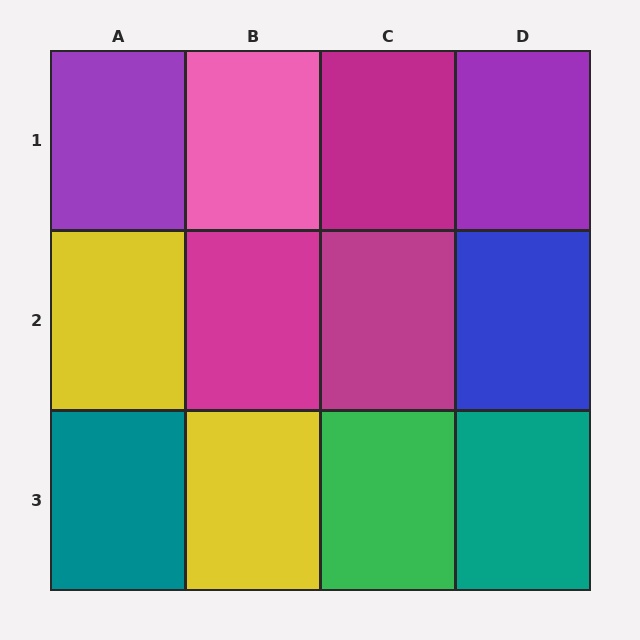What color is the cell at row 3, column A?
Teal.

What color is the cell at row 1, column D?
Purple.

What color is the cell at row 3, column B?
Yellow.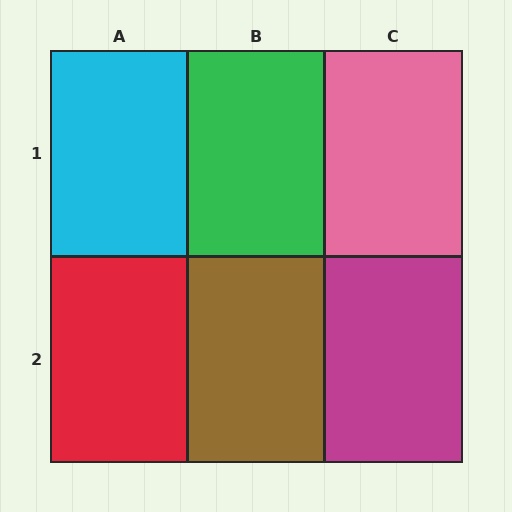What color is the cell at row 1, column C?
Pink.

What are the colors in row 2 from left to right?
Red, brown, magenta.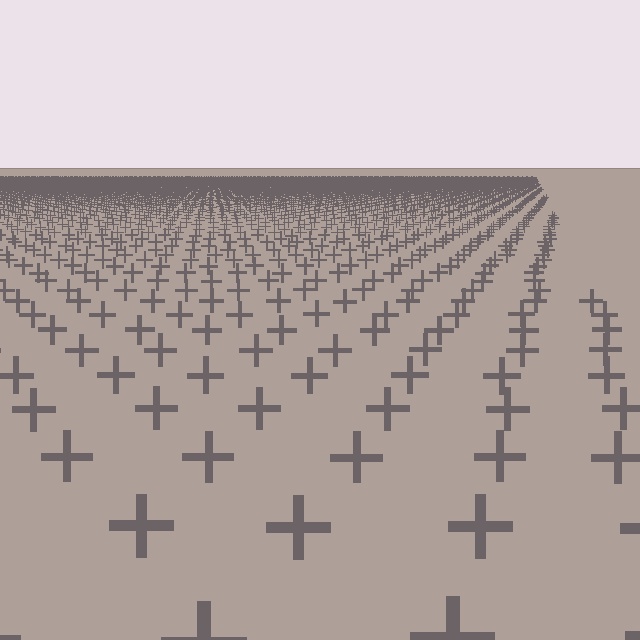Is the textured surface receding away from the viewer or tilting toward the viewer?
The surface is receding away from the viewer. Texture elements get smaller and denser toward the top.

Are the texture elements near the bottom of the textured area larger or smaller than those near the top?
Larger. Near the bottom, elements are closer to the viewer and appear at a bigger on-screen size.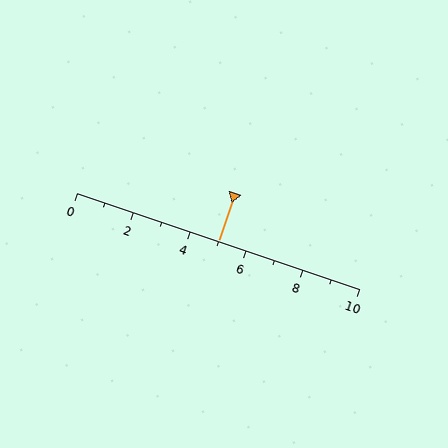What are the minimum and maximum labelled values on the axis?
The axis runs from 0 to 10.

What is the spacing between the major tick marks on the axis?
The major ticks are spaced 2 apart.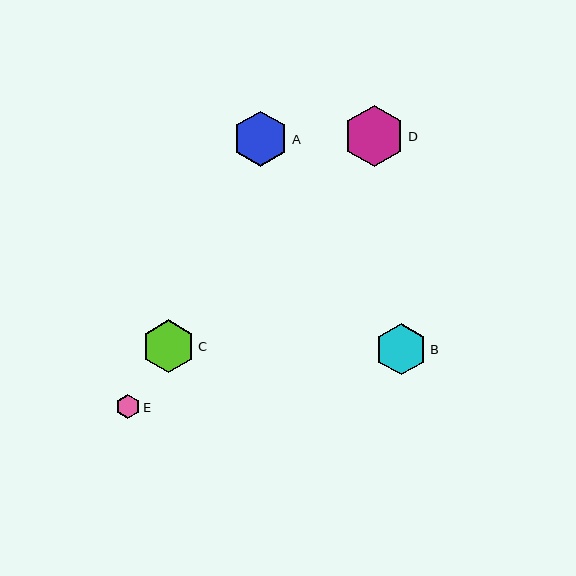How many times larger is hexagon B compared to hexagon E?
Hexagon B is approximately 2.2 times the size of hexagon E.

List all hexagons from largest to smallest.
From largest to smallest: D, A, C, B, E.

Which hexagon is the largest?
Hexagon D is the largest with a size of approximately 62 pixels.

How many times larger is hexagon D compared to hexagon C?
Hexagon D is approximately 1.2 times the size of hexagon C.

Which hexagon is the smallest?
Hexagon E is the smallest with a size of approximately 23 pixels.